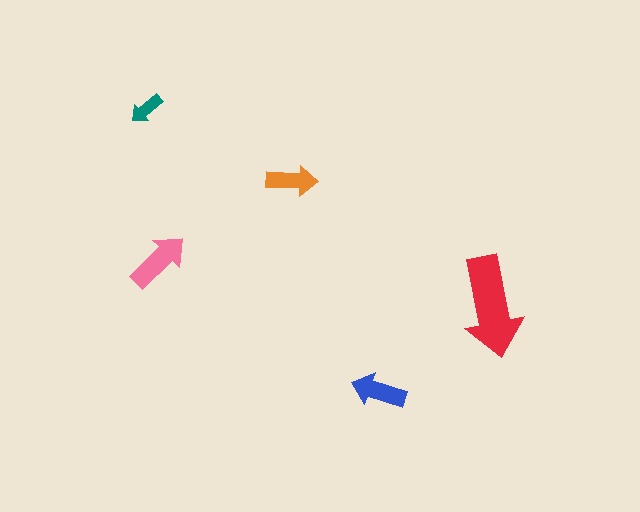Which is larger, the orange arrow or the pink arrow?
The pink one.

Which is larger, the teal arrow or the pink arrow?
The pink one.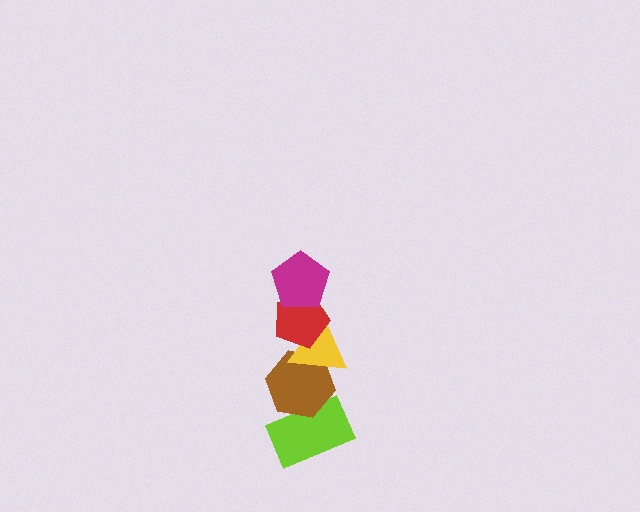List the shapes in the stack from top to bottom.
From top to bottom: the magenta pentagon, the red pentagon, the yellow triangle, the brown hexagon, the lime rectangle.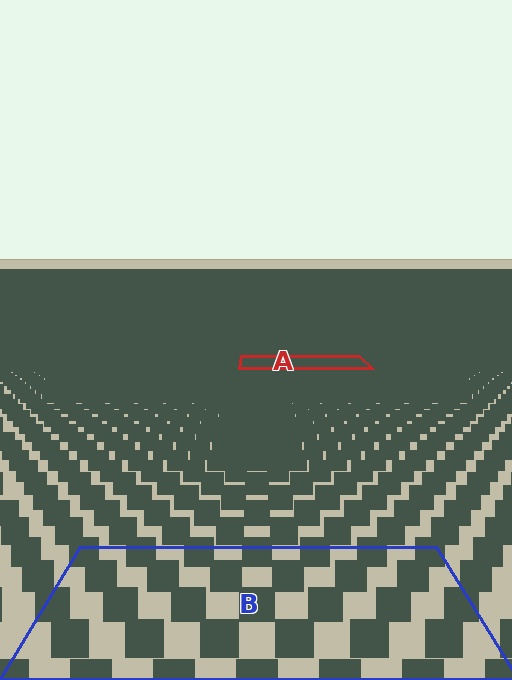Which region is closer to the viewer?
Region B is closer. The texture elements there are larger and more spread out.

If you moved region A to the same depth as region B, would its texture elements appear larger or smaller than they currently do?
They would appear larger. At a closer depth, the same texture elements are projected at a bigger on-screen size.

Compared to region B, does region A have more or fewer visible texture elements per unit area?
Region A has more texture elements per unit area — they are packed more densely because it is farther away.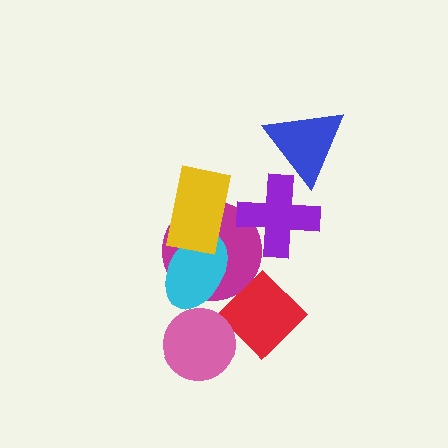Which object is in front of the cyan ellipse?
The yellow rectangle is in front of the cyan ellipse.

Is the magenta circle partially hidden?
Yes, it is partially covered by another shape.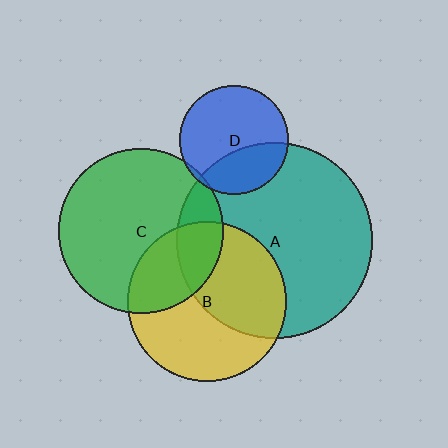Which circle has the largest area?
Circle A (teal).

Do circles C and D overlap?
Yes.